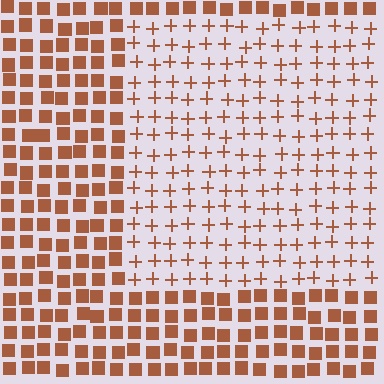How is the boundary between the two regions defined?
The boundary is defined by a change in element shape: plus signs inside vs. squares outside. All elements share the same color and spacing.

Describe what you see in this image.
The image is filled with small brown elements arranged in a uniform grid. A rectangle-shaped region contains plus signs, while the surrounding area contains squares. The boundary is defined purely by the change in element shape.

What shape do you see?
I see a rectangle.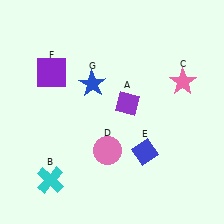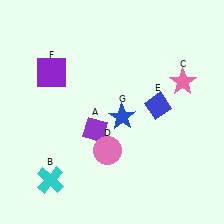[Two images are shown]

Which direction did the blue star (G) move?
The blue star (G) moved down.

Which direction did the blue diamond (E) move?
The blue diamond (E) moved up.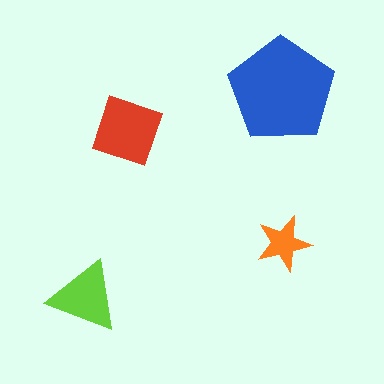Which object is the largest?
The blue pentagon.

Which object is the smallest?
The orange star.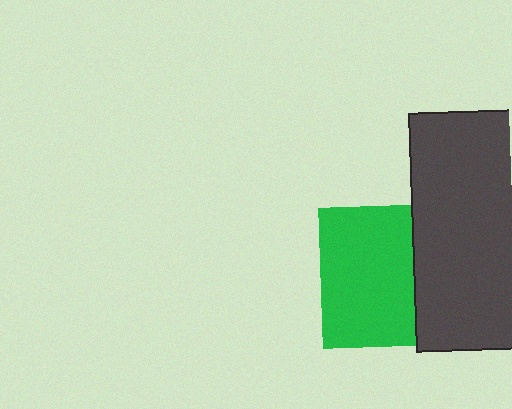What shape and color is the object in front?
The object in front is a dark gray rectangle.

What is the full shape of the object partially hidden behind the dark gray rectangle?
The partially hidden object is a green square.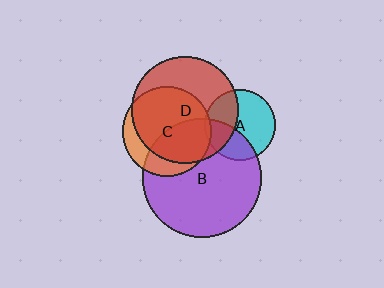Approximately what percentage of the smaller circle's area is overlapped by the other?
Approximately 35%.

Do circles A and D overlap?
Yes.